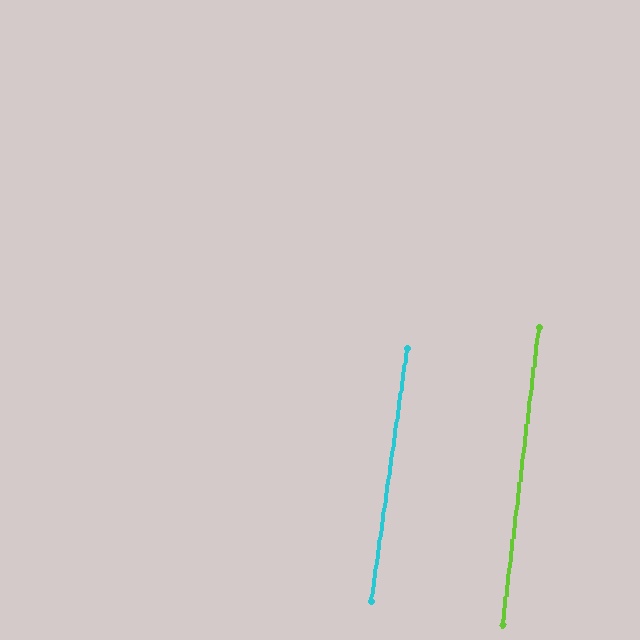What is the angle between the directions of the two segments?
Approximately 1 degree.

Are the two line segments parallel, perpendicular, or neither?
Parallel — their directions differ by only 1.1°.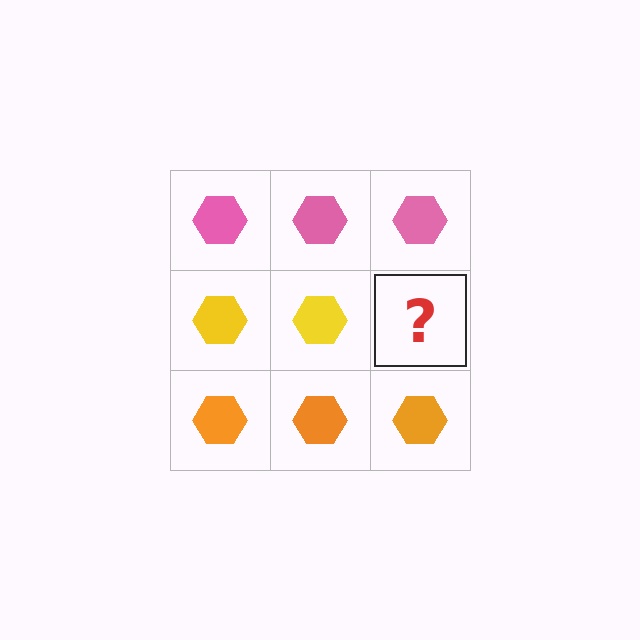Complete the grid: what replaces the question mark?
The question mark should be replaced with a yellow hexagon.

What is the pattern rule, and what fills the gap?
The rule is that each row has a consistent color. The gap should be filled with a yellow hexagon.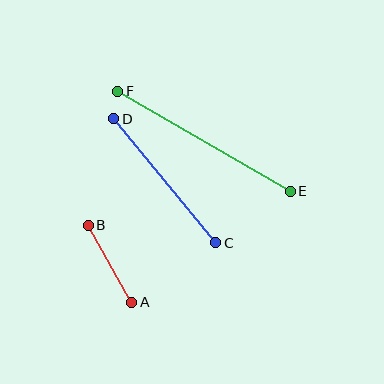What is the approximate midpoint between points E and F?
The midpoint is at approximately (204, 141) pixels.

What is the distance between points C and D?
The distance is approximately 161 pixels.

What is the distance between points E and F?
The distance is approximately 199 pixels.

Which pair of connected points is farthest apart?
Points E and F are farthest apart.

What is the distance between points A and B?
The distance is approximately 88 pixels.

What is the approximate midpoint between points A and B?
The midpoint is at approximately (110, 264) pixels.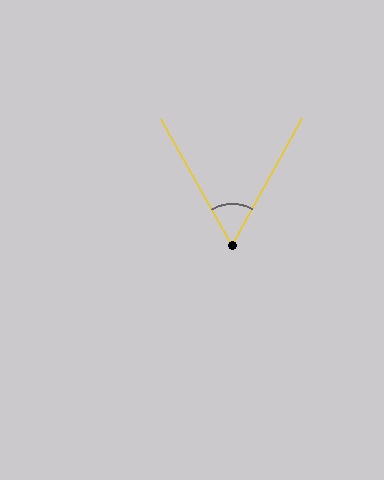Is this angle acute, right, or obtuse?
It is acute.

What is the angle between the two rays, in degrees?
Approximately 59 degrees.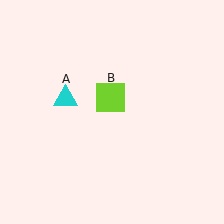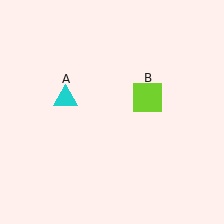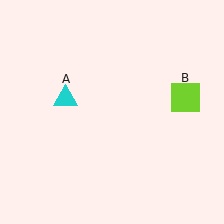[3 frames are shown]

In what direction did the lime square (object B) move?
The lime square (object B) moved right.